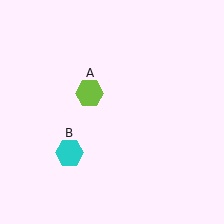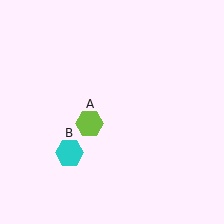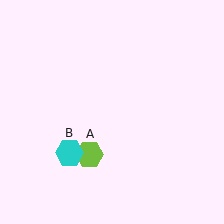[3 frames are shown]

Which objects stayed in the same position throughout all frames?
Cyan hexagon (object B) remained stationary.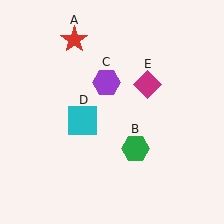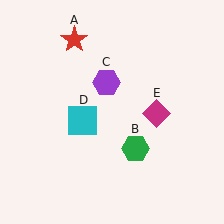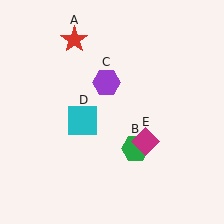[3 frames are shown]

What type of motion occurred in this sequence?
The magenta diamond (object E) rotated clockwise around the center of the scene.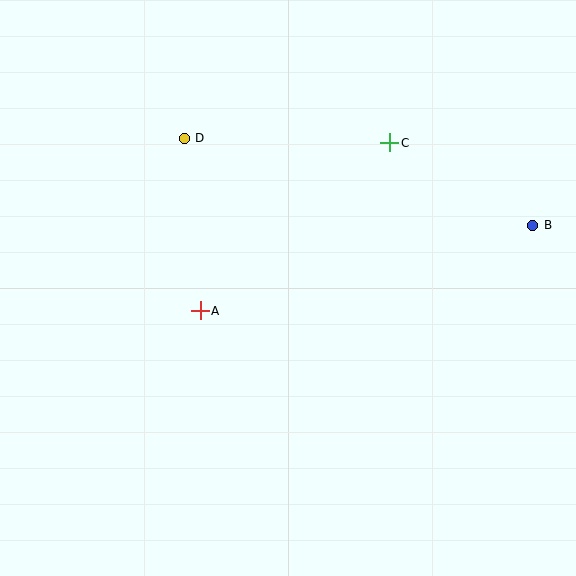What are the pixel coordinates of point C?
Point C is at (390, 143).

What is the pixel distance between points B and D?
The distance between B and D is 360 pixels.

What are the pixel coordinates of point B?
Point B is at (533, 225).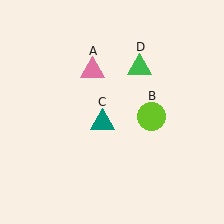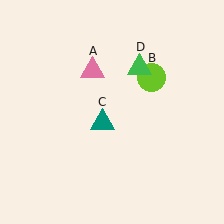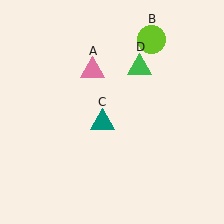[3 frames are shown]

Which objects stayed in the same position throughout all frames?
Pink triangle (object A) and teal triangle (object C) and green triangle (object D) remained stationary.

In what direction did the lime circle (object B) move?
The lime circle (object B) moved up.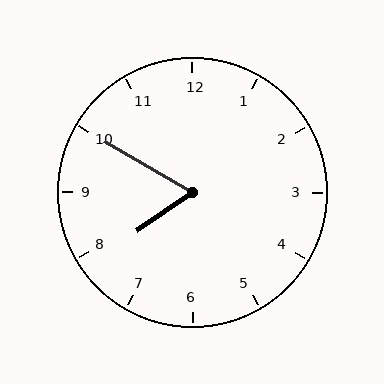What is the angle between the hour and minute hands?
Approximately 65 degrees.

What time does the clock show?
7:50.